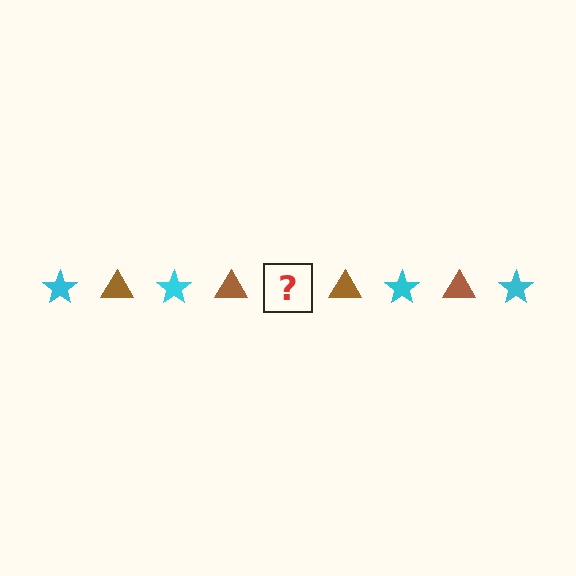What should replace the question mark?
The question mark should be replaced with a cyan star.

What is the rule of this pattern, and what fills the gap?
The rule is that the pattern alternates between cyan star and brown triangle. The gap should be filled with a cyan star.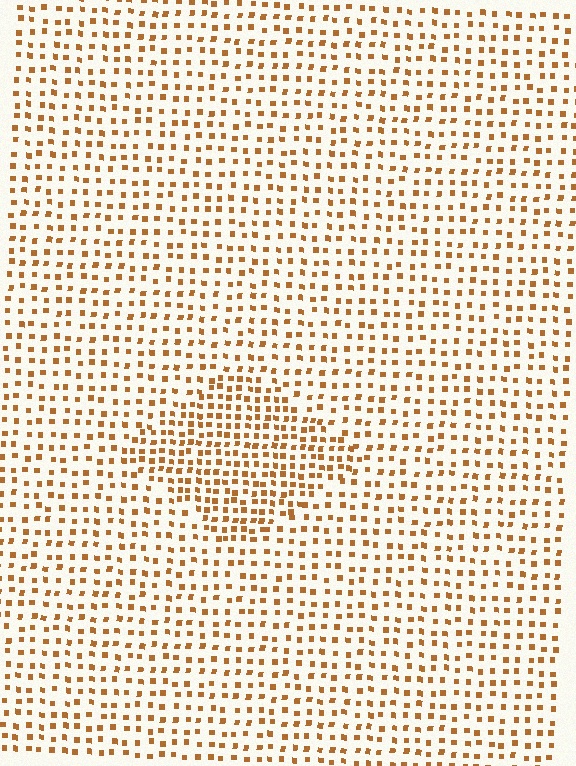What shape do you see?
I see a diamond.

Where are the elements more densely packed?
The elements are more densely packed inside the diamond boundary.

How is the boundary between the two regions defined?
The boundary is defined by a change in element density (approximately 1.7x ratio). All elements are the same color, size, and shape.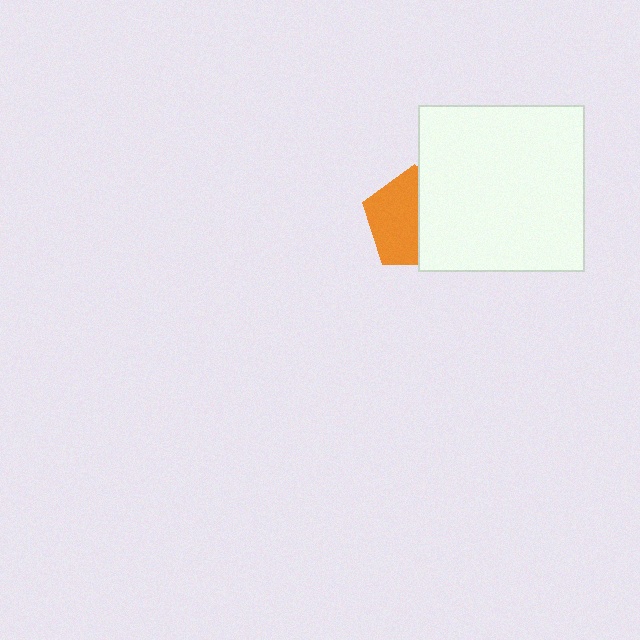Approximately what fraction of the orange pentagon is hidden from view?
Roughly 47% of the orange pentagon is hidden behind the white square.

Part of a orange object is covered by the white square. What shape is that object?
It is a pentagon.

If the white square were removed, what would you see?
You would see the complete orange pentagon.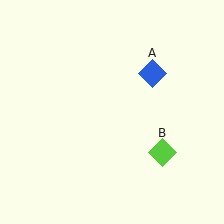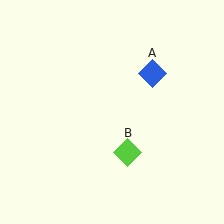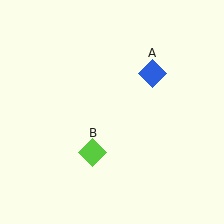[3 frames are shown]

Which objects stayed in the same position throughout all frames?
Blue diamond (object A) remained stationary.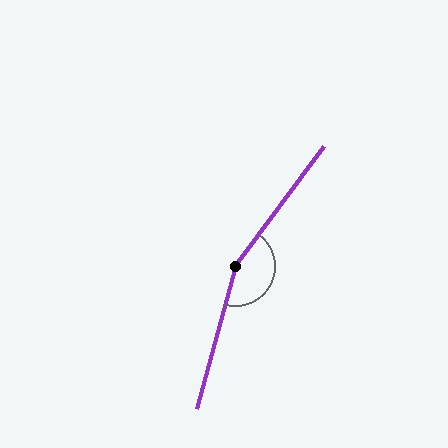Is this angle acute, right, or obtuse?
It is obtuse.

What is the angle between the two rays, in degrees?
Approximately 159 degrees.